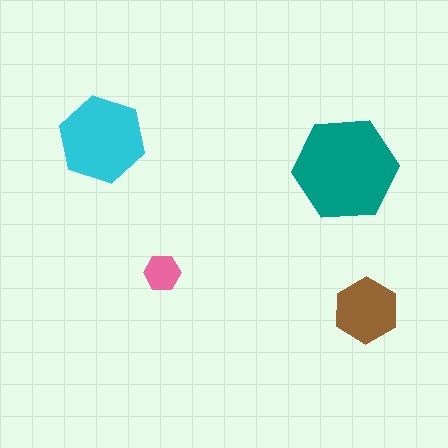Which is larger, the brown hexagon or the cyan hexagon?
The cyan one.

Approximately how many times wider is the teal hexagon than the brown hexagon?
About 1.5 times wider.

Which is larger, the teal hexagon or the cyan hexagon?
The teal one.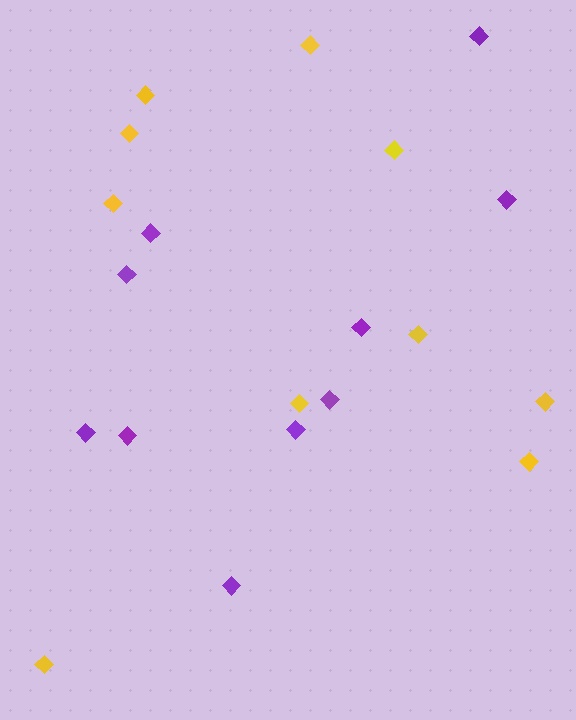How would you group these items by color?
There are 2 groups: one group of yellow diamonds (10) and one group of purple diamonds (10).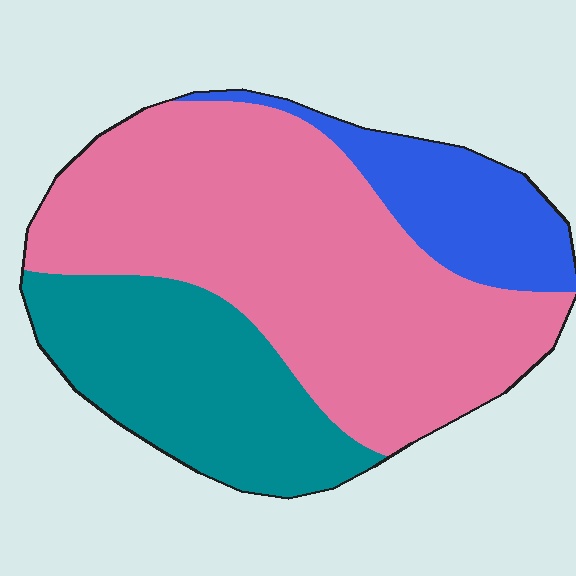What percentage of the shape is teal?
Teal takes up about one quarter (1/4) of the shape.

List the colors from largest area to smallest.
From largest to smallest: pink, teal, blue.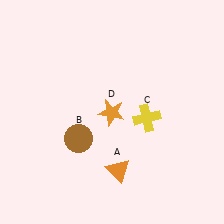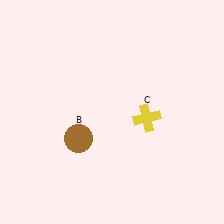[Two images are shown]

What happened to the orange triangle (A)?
The orange triangle (A) was removed in Image 2. It was in the bottom-right area of Image 1.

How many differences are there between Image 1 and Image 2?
There are 2 differences between the two images.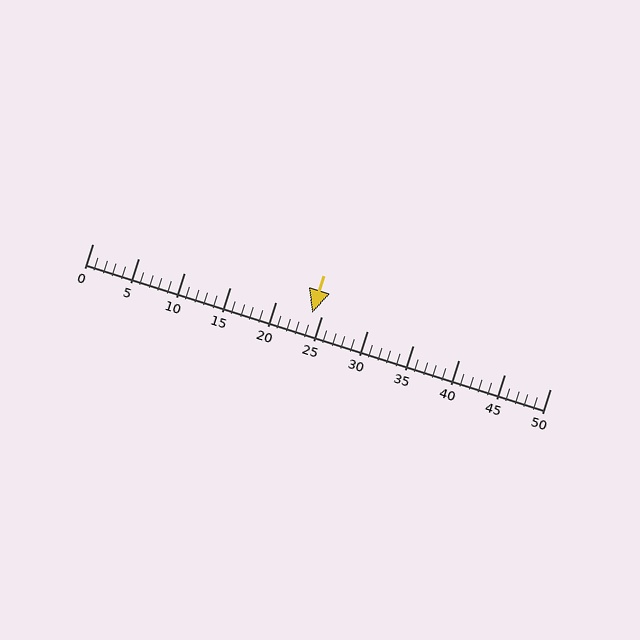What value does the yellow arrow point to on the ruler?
The yellow arrow points to approximately 24.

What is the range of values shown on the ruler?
The ruler shows values from 0 to 50.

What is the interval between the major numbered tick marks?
The major tick marks are spaced 5 units apart.